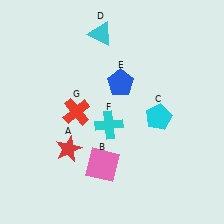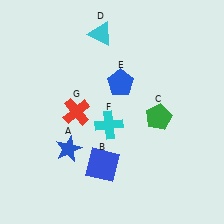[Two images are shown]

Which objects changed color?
A changed from red to blue. B changed from pink to blue. C changed from cyan to green.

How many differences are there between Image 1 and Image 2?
There are 3 differences between the two images.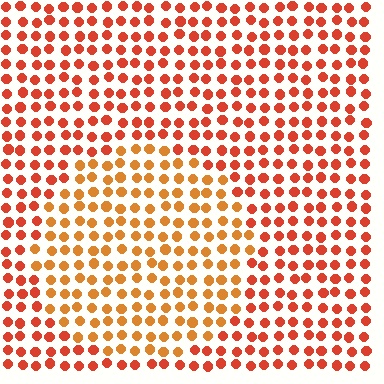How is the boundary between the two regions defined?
The boundary is defined purely by a slight shift in hue (about 24 degrees). Spacing, size, and orientation are identical on both sides.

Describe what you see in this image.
The image is filled with small red elements in a uniform arrangement. A circle-shaped region is visible where the elements are tinted to a slightly different hue, forming a subtle color boundary.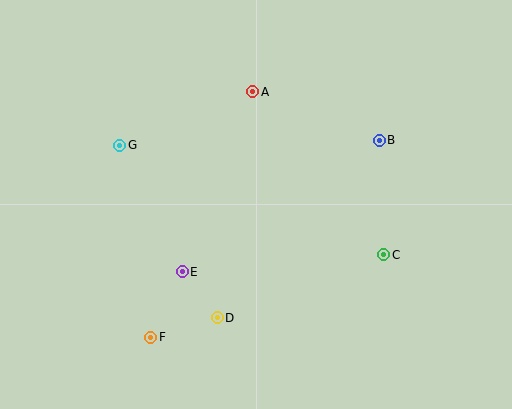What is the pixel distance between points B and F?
The distance between B and F is 301 pixels.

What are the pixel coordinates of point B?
Point B is at (379, 140).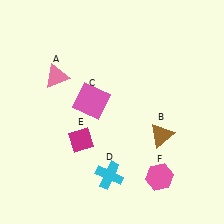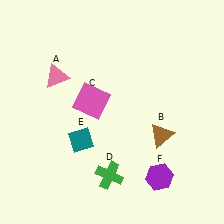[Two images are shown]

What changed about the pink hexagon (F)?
In Image 1, F is pink. In Image 2, it changed to purple.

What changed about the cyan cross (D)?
In Image 1, D is cyan. In Image 2, it changed to green.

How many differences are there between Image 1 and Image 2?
There are 3 differences between the two images.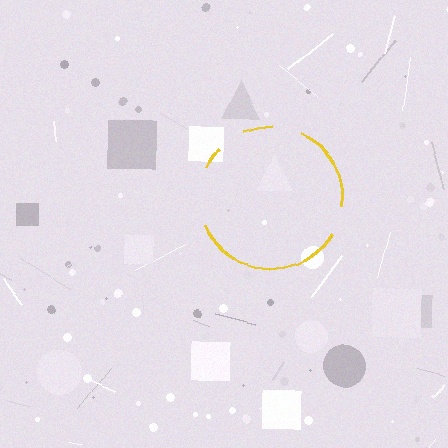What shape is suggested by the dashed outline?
The dashed outline suggests a circle.